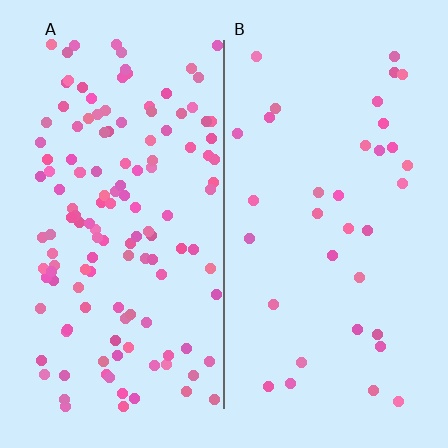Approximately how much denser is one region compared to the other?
Approximately 3.9× — region A over region B.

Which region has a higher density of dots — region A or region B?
A (the left).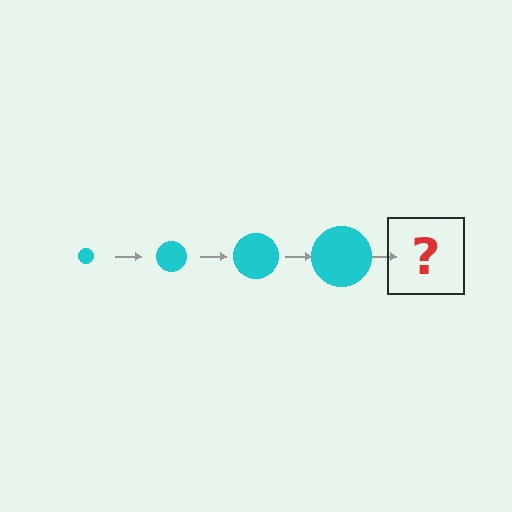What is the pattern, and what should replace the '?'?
The pattern is that the circle gets progressively larger each step. The '?' should be a cyan circle, larger than the previous one.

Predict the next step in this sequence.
The next step is a cyan circle, larger than the previous one.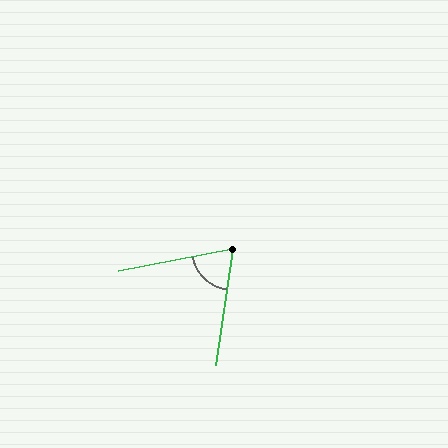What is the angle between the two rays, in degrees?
Approximately 71 degrees.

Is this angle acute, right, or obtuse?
It is acute.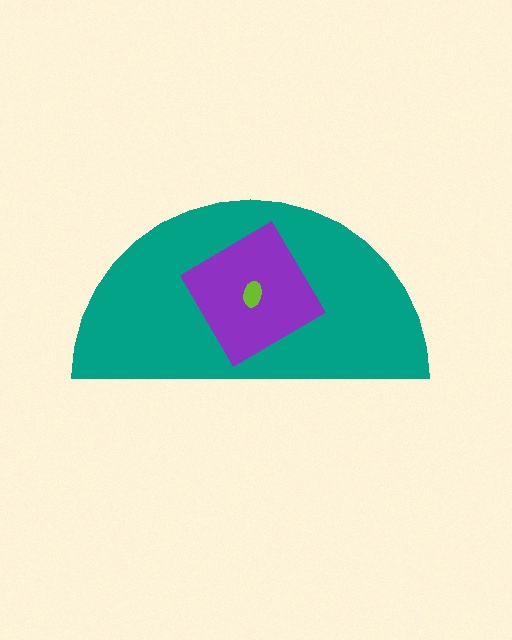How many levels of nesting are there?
3.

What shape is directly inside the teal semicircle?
The purple diamond.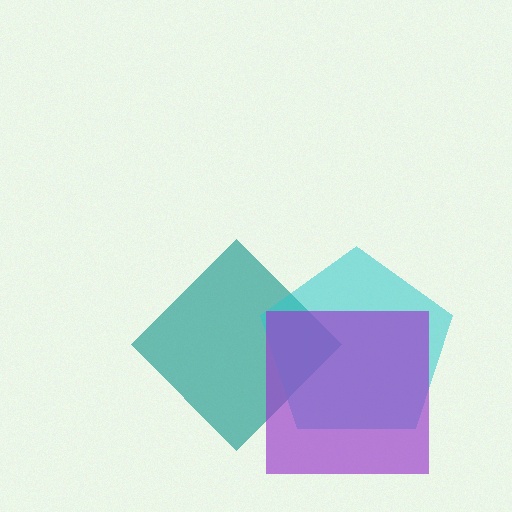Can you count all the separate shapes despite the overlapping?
Yes, there are 3 separate shapes.